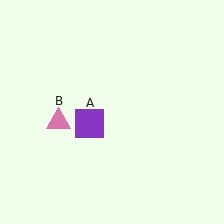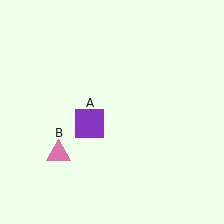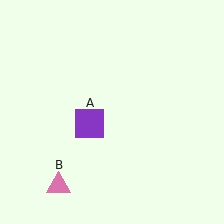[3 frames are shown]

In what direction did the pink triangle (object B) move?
The pink triangle (object B) moved down.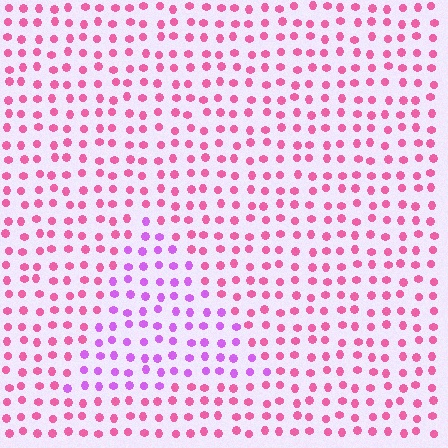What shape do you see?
I see a triangle.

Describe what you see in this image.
The image is filled with small pink elements in a uniform arrangement. A triangle-shaped region is visible where the elements are tinted to a slightly different hue, forming a subtle color boundary.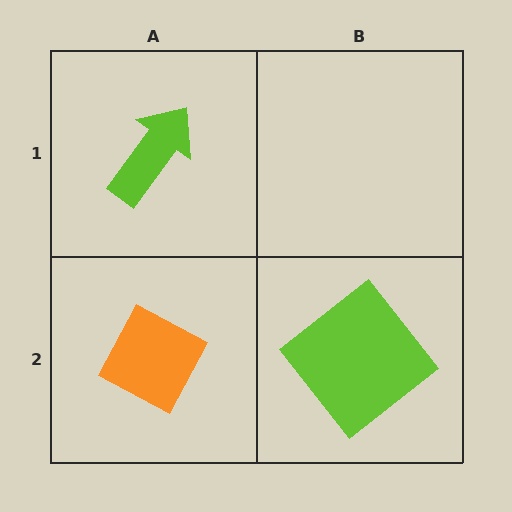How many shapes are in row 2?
2 shapes.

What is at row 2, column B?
A lime diamond.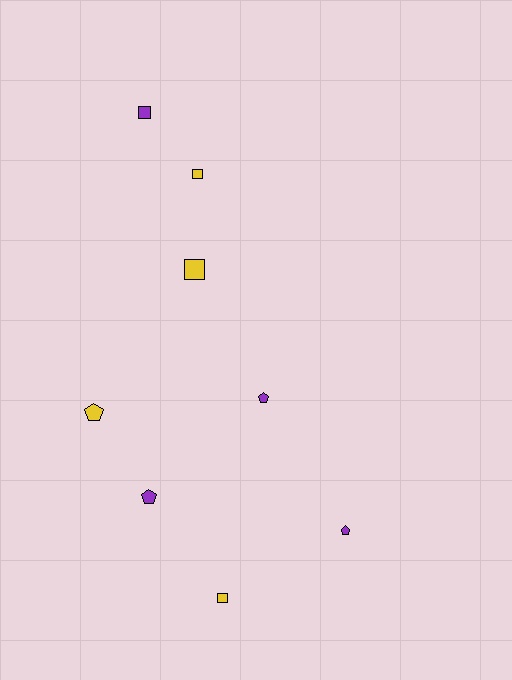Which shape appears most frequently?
Square, with 4 objects.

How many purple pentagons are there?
There are 3 purple pentagons.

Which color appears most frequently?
Yellow, with 4 objects.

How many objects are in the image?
There are 8 objects.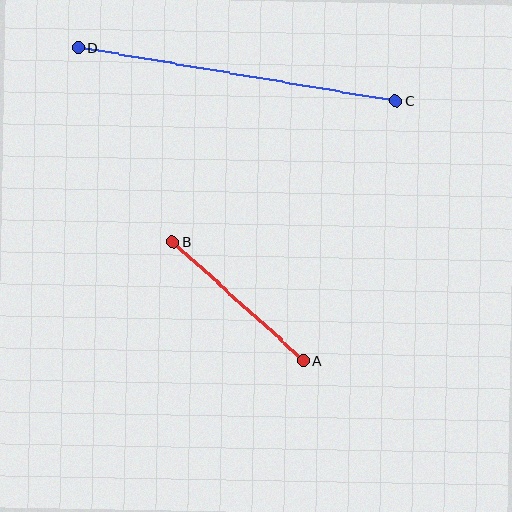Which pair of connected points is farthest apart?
Points C and D are farthest apart.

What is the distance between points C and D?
The distance is approximately 322 pixels.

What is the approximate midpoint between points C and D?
The midpoint is at approximately (237, 74) pixels.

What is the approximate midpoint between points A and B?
The midpoint is at approximately (238, 301) pixels.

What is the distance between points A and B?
The distance is approximately 176 pixels.